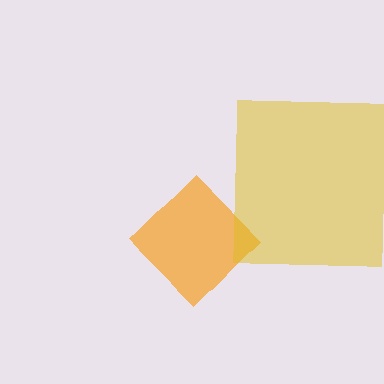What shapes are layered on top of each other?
The layered shapes are: an orange diamond, a yellow square.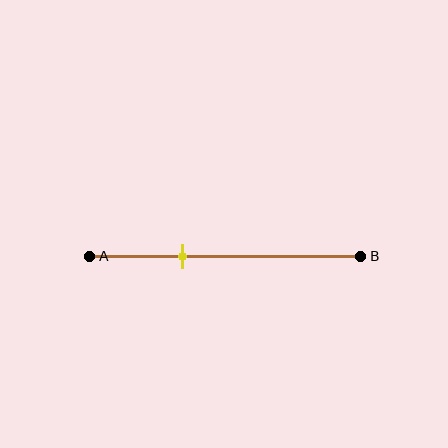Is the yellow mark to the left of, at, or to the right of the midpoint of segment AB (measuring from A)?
The yellow mark is to the left of the midpoint of segment AB.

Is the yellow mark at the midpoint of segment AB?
No, the mark is at about 35% from A, not at the 50% midpoint.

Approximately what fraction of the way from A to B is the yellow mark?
The yellow mark is approximately 35% of the way from A to B.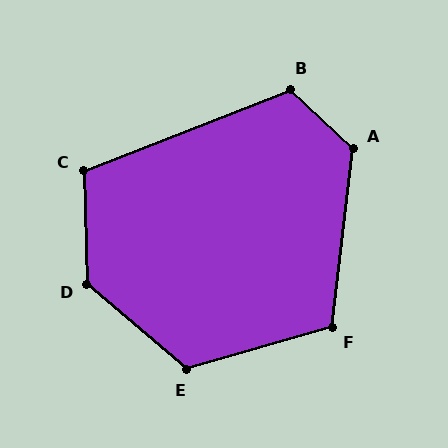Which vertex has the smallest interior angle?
C, at approximately 110 degrees.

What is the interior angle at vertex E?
Approximately 124 degrees (obtuse).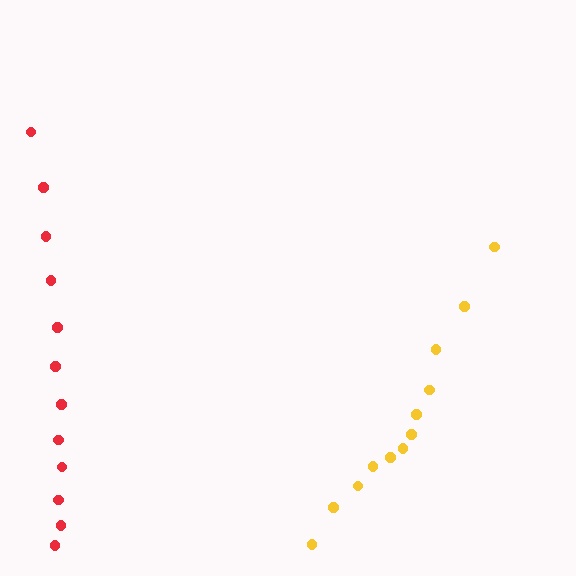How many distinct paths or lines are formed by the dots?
There are 2 distinct paths.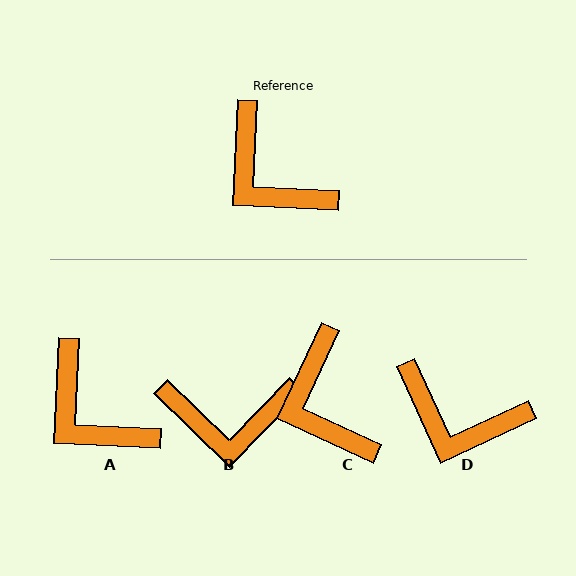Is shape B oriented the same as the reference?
No, it is off by about 49 degrees.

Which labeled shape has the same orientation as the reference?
A.